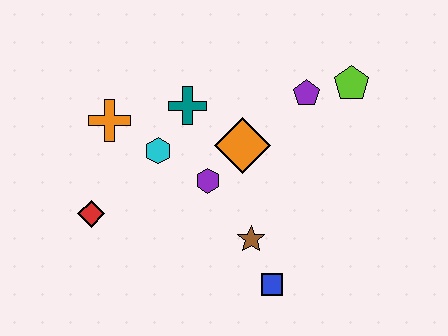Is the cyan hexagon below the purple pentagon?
Yes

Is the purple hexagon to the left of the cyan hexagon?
No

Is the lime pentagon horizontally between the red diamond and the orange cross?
No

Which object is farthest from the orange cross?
The lime pentagon is farthest from the orange cross.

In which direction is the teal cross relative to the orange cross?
The teal cross is to the right of the orange cross.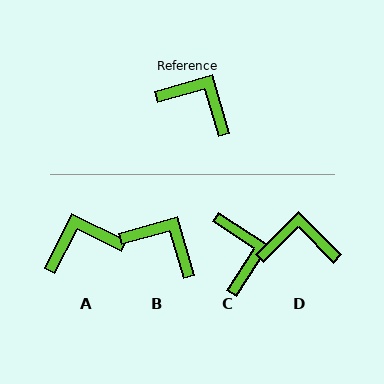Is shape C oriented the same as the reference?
No, it is off by about 49 degrees.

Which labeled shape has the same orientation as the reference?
B.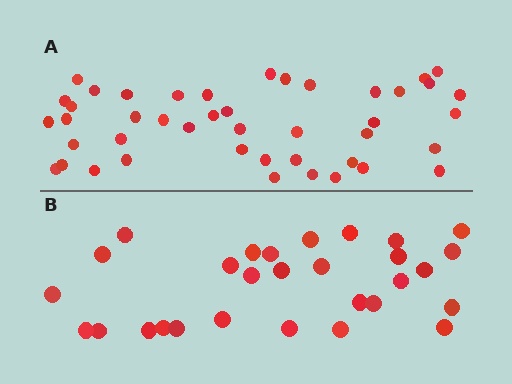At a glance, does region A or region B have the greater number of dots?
Region A (the top region) has more dots.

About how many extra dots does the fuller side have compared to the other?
Region A has approximately 15 more dots than region B.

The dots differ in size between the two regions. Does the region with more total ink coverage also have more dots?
No. Region B has more total ink coverage because its dots are larger, but region A actually contains more individual dots. Total area can be misleading — the number of items is what matters here.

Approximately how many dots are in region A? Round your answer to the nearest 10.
About 40 dots. (The exact count is 44, which rounds to 40.)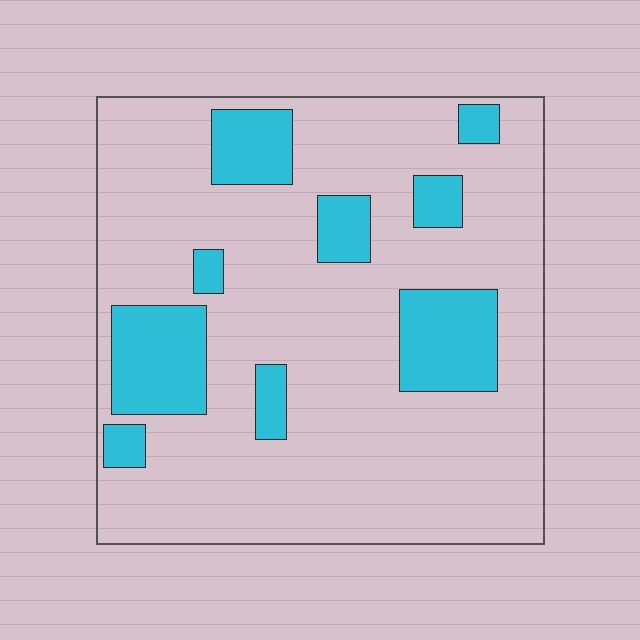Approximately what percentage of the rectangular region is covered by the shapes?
Approximately 20%.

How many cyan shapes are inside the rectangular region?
9.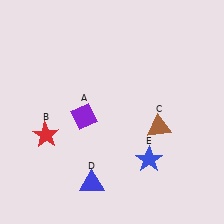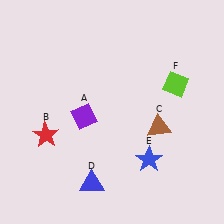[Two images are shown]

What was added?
A lime diamond (F) was added in Image 2.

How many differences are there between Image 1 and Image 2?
There is 1 difference between the two images.